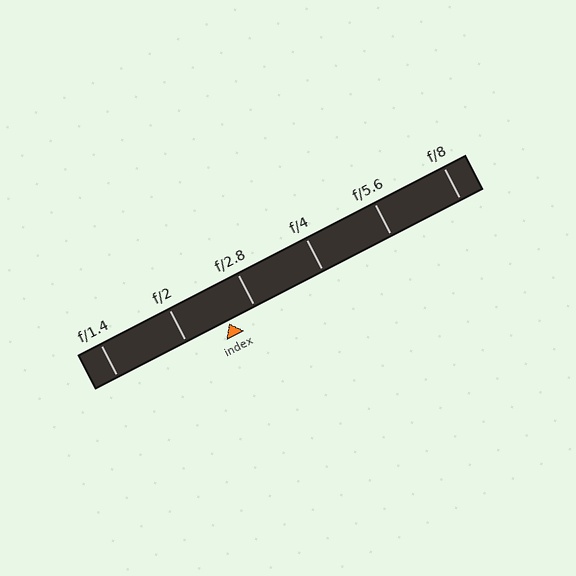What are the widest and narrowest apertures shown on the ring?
The widest aperture shown is f/1.4 and the narrowest is f/8.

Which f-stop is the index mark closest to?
The index mark is closest to f/2.8.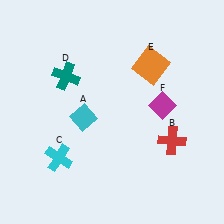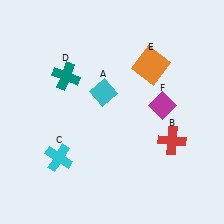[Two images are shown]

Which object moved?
The cyan diamond (A) moved up.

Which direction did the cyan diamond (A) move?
The cyan diamond (A) moved up.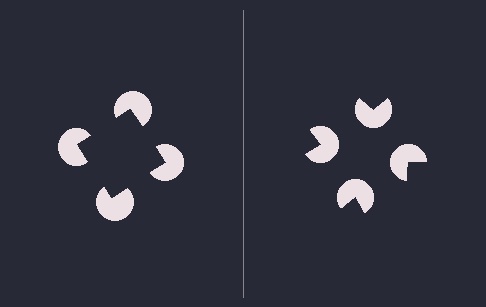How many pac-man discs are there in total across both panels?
8 — 4 on each side.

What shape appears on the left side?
An illusory square.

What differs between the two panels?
The pac-man discs are positioned identically on both sides; only the wedge orientations differ. On the left they align to a square; on the right they are misaligned.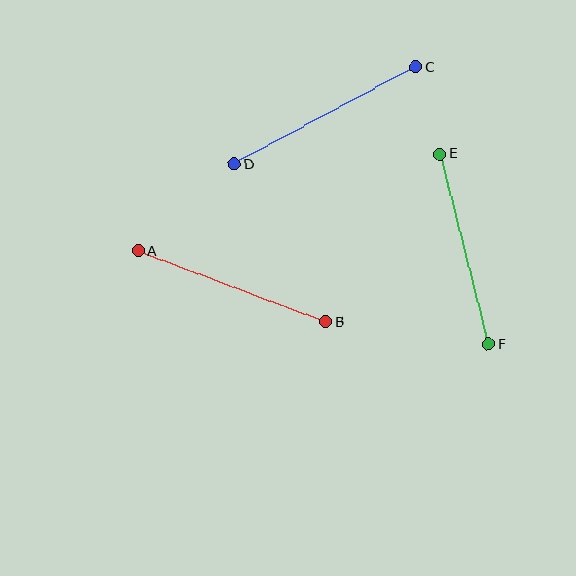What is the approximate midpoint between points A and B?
The midpoint is at approximately (232, 286) pixels.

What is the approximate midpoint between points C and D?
The midpoint is at approximately (325, 116) pixels.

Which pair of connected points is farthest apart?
Points C and D are farthest apart.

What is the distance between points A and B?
The distance is approximately 200 pixels.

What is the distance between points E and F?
The distance is approximately 196 pixels.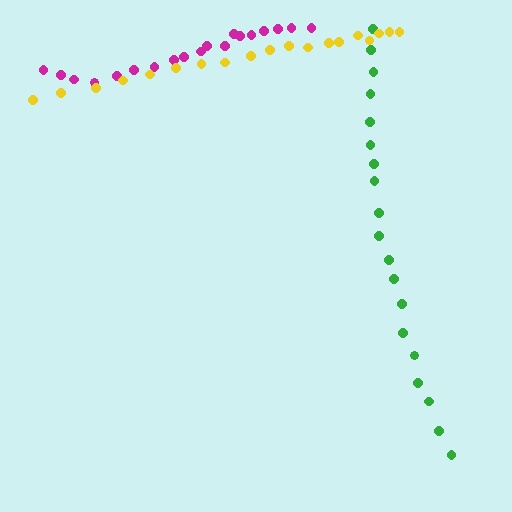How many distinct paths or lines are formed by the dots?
There are 3 distinct paths.